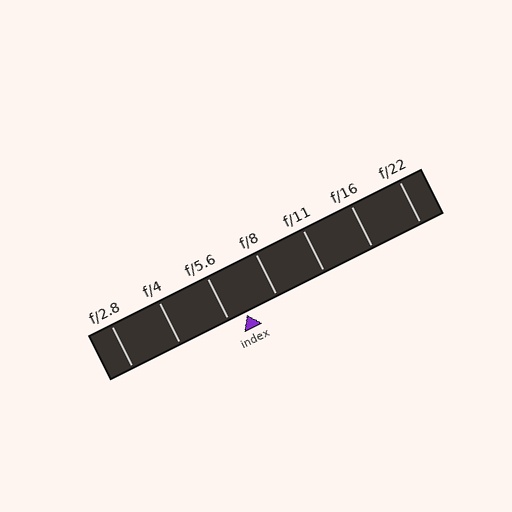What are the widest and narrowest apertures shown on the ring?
The widest aperture shown is f/2.8 and the narrowest is f/22.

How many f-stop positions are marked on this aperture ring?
There are 7 f-stop positions marked.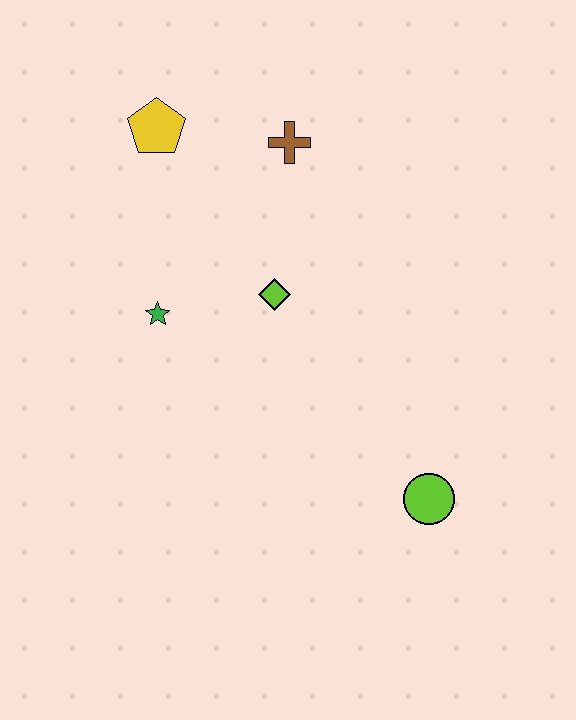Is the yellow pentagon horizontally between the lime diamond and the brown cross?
No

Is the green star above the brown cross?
No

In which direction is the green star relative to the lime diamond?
The green star is to the left of the lime diamond.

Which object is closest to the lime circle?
The lime diamond is closest to the lime circle.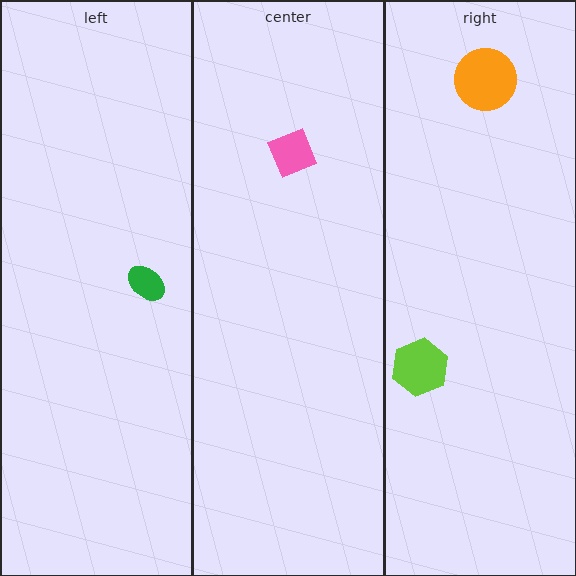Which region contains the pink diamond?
The center region.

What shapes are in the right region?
The lime hexagon, the orange circle.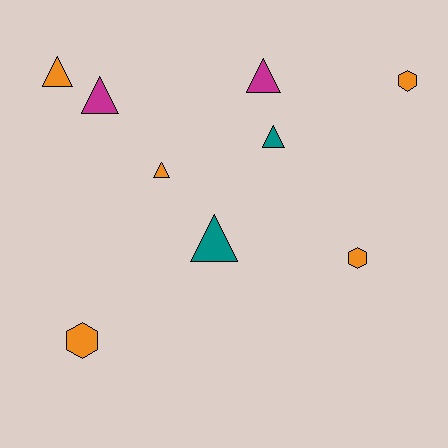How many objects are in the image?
There are 9 objects.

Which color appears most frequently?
Orange, with 5 objects.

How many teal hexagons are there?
There are no teal hexagons.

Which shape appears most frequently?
Triangle, with 6 objects.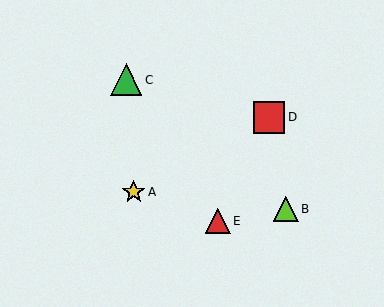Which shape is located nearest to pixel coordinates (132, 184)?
The yellow star (labeled A) at (134, 192) is nearest to that location.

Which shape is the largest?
The red square (labeled D) is the largest.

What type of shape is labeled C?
Shape C is a green triangle.